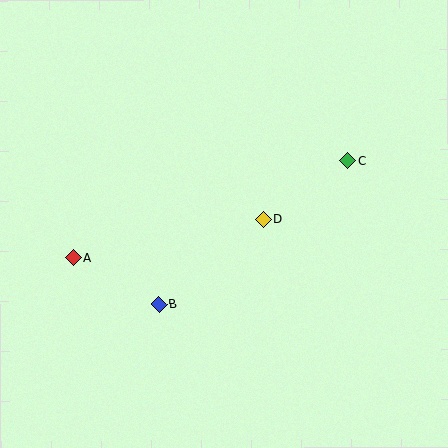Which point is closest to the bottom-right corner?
Point D is closest to the bottom-right corner.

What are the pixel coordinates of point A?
Point A is at (73, 258).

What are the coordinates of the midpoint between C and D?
The midpoint between C and D is at (305, 190).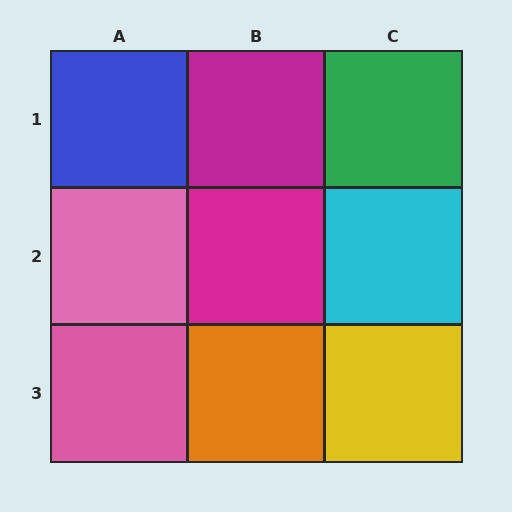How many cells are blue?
1 cell is blue.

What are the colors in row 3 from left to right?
Pink, orange, yellow.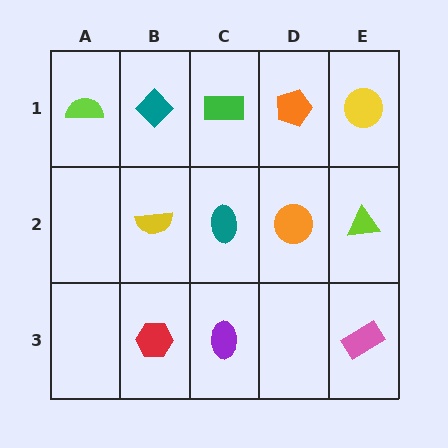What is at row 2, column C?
A teal ellipse.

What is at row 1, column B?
A teal diamond.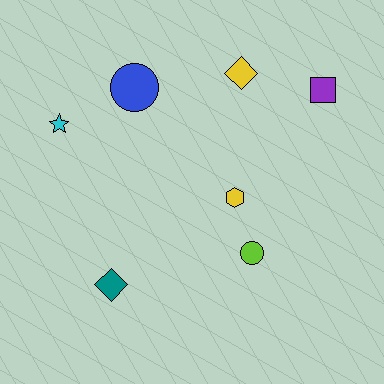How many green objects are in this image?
There are no green objects.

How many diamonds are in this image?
There are 2 diamonds.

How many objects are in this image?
There are 7 objects.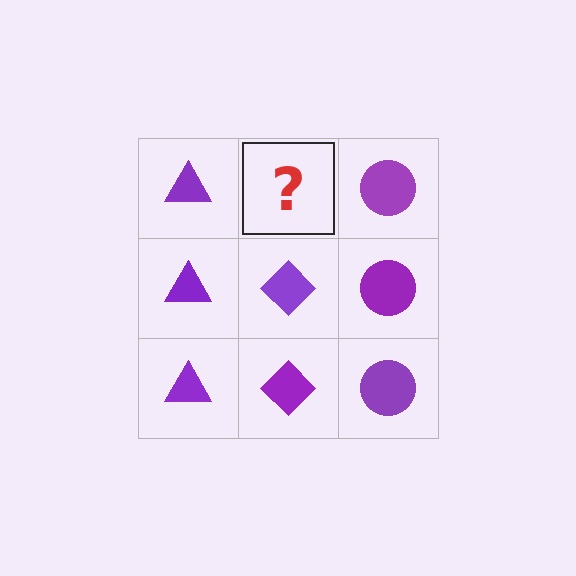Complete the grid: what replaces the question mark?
The question mark should be replaced with a purple diamond.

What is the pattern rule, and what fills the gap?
The rule is that each column has a consistent shape. The gap should be filled with a purple diamond.